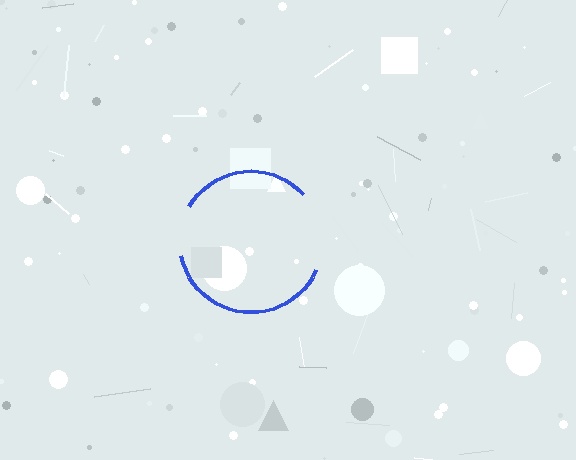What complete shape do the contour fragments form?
The contour fragments form a circle.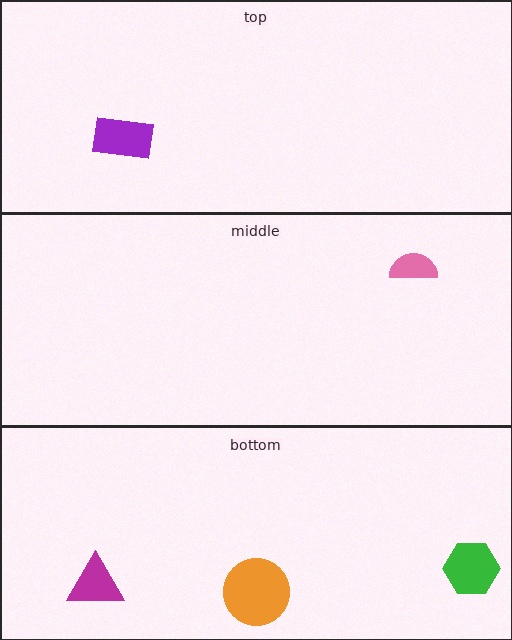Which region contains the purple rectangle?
The top region.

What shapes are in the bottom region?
The green hexagon, the orange circle, the magenta triangle.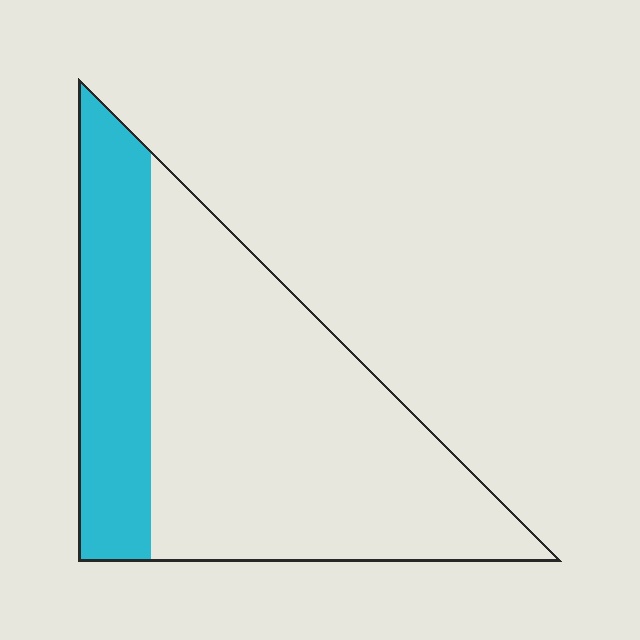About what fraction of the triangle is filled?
About one quarter (1/4).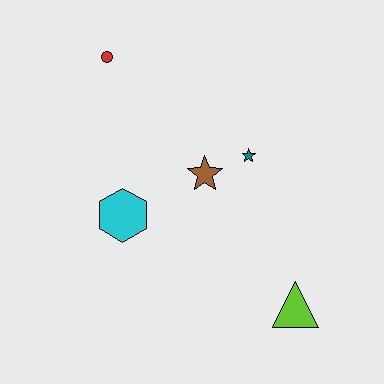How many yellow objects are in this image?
There are no yellow objects.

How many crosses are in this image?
There are no crosses.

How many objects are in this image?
There are 5 objects.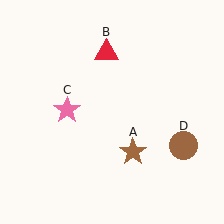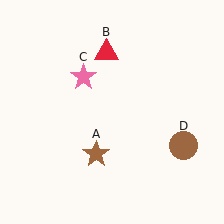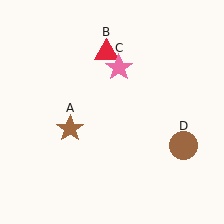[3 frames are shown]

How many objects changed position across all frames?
2 objects changed position: brown star (object A), pink star (object C).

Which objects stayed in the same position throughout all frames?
Red triangle (object B) and brown circle (object D) remained stationary.